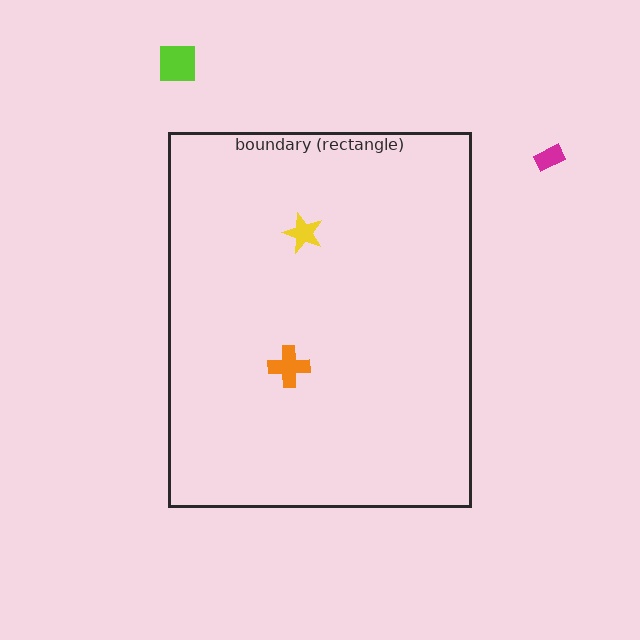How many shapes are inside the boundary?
2 inside, 2 outside.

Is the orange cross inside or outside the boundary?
Inside.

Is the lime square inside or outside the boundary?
Outside.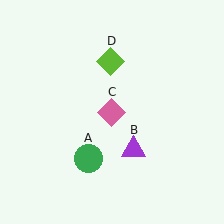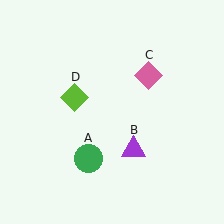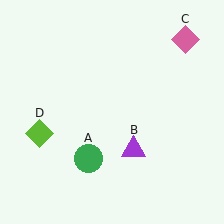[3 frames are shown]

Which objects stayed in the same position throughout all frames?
Green circle (object A) and purple triangle (object B) remained stationary.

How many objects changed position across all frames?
2 objects changed position: pink diamond (object C), lime diamond (object D).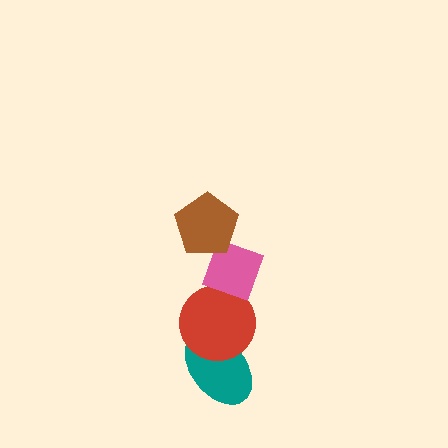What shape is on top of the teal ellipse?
The red circle is on top of the teal ellipse.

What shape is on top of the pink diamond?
The brown pentagon is on top of the pink diamond.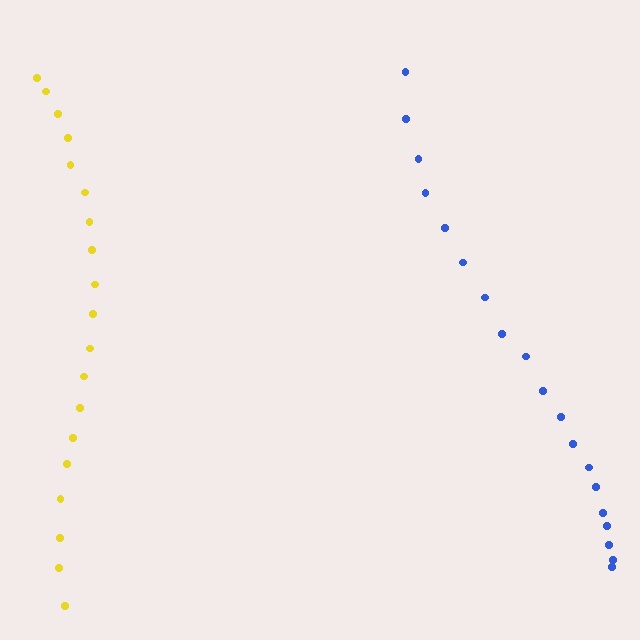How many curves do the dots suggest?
There are 2 distinct paths.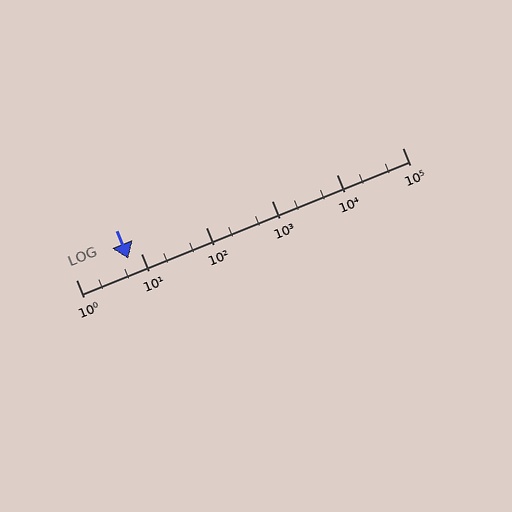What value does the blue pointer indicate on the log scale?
The pointer indicates approximately 6.4.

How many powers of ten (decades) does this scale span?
The scale spans 5 decades, from 1 to 100000.